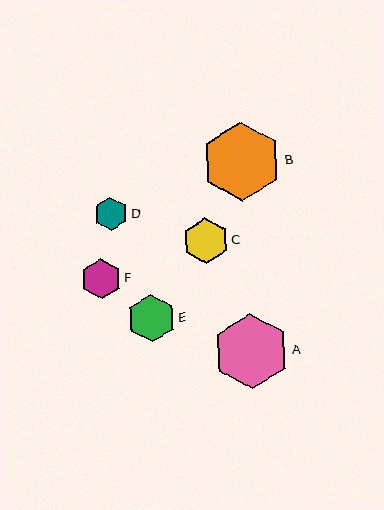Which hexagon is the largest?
Hexagon B is the largest with a size of approximately 80 pixels.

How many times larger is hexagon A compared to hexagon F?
Hexagon A is approximately 1.9 times the size of hexagon F.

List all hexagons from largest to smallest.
From largest to smallest: B, A, E, C, F, D.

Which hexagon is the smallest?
Hexagon D is the smallest with a size of approximately 33 pixels.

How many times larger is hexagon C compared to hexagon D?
Hexagon C is approximately 1.4 times the size of hexagon D.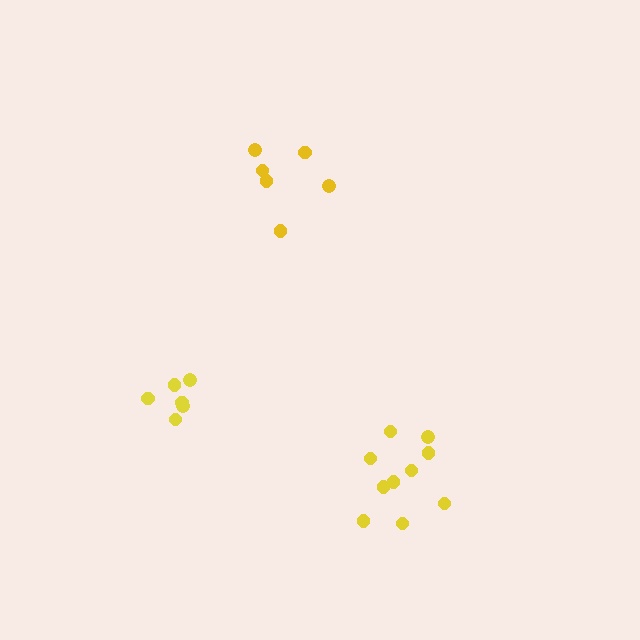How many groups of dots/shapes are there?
There are 3 groups.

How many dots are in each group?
Group 1: 6 dots, Group 2: 10 dots, Group 3: 6 dots (22 total).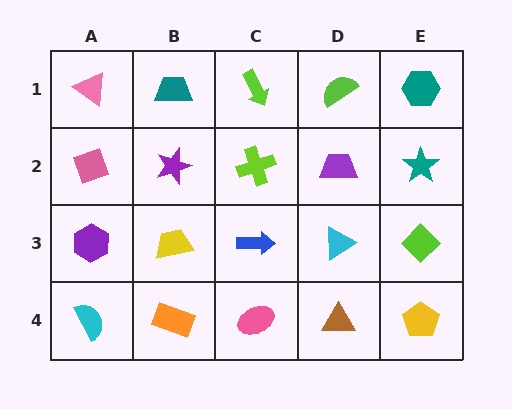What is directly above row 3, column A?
A pink diamond.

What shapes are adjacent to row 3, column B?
A purple star (row 2, column B), an orange rectangle (row 4, column B), a purple hexagon (row 3, column A), a blue arrow (row 3, column C).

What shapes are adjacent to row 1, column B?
A purple star (row 2, column B), a pink triangle (row 1, column A), a lime arrow (row 1, column C).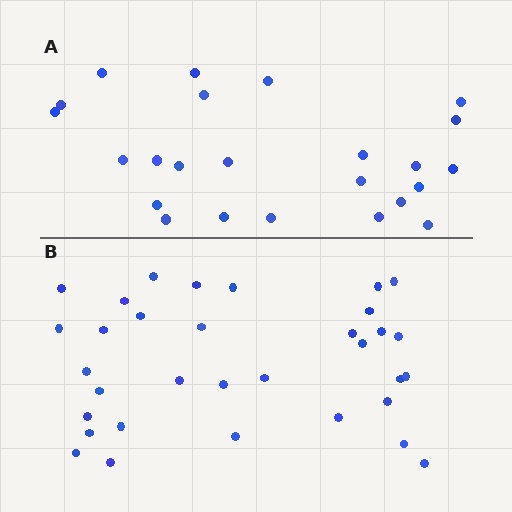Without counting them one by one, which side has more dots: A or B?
Region B (the bottom region) has more dots.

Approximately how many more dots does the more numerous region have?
Region B has roughly 8 or so more dots than region A.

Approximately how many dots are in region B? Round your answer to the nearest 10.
About 30 dots. (The exact count is 33, which rounds to 30.)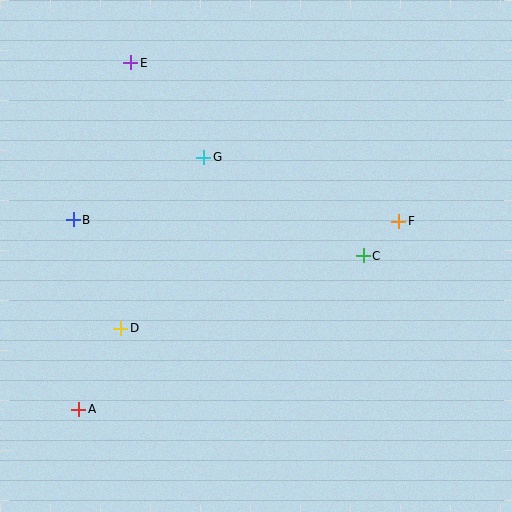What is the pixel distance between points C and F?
The distance between C and F is 49 pixels.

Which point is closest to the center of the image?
Point C at (363, 256) is closest to the center.